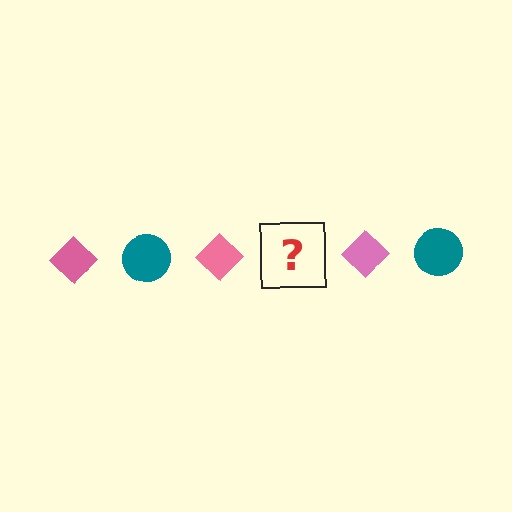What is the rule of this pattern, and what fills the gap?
The rule is that the pattern alternates between pink diamond and teal circle. The gap should be filled with a teal circle.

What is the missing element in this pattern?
The missing element is a teal circle.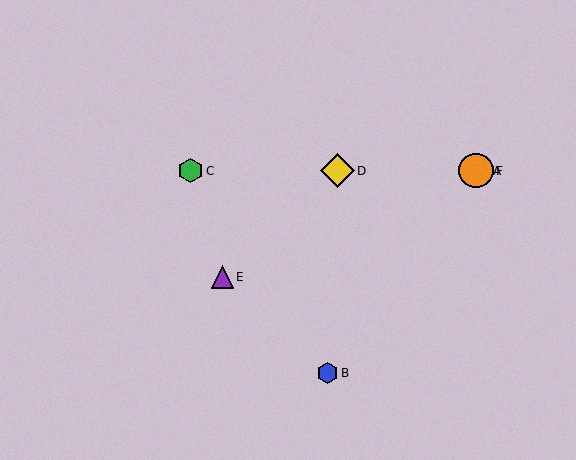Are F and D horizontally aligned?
Yes, both are at y≈171.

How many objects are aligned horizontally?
4 objects (A, C, D, F) are aligned horizontally.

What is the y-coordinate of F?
Object F is at y≈171.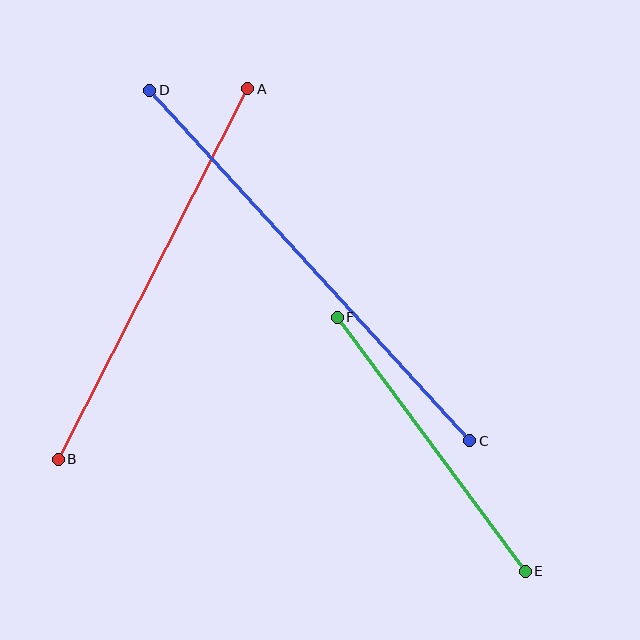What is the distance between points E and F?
The distance is approximately 316 pixels.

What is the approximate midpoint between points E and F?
The midpoint is at approximately (431, 444) pixels.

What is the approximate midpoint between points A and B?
The midpoint is at approximately (153, 274) pixels.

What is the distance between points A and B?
The distance is approximately 416 pixels.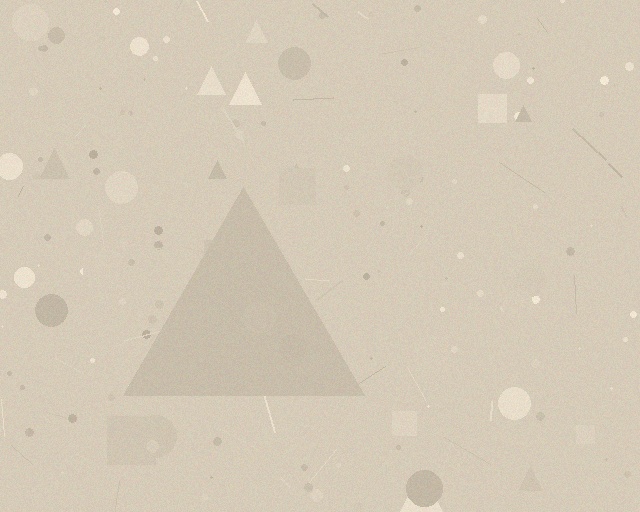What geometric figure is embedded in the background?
A triangle is embedded in the background.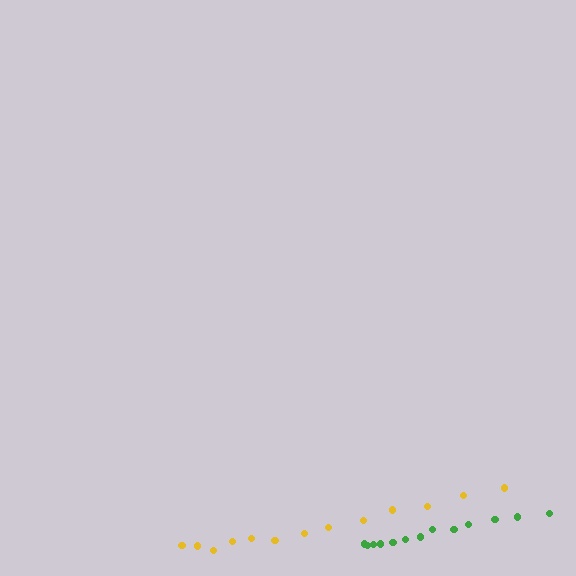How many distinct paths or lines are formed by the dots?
There are 2 distinct paths.